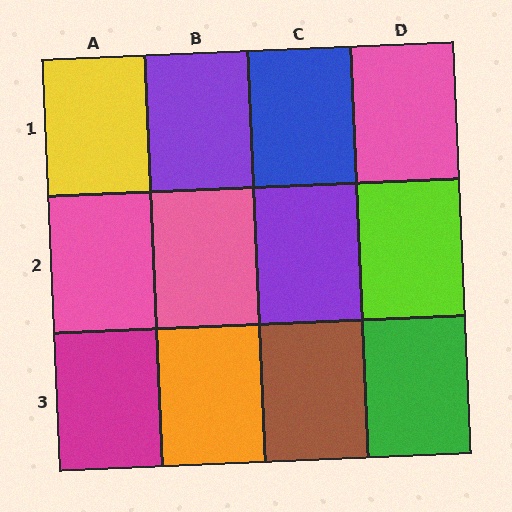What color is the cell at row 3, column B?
Orange.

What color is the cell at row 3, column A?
Magenta.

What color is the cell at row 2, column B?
Pink.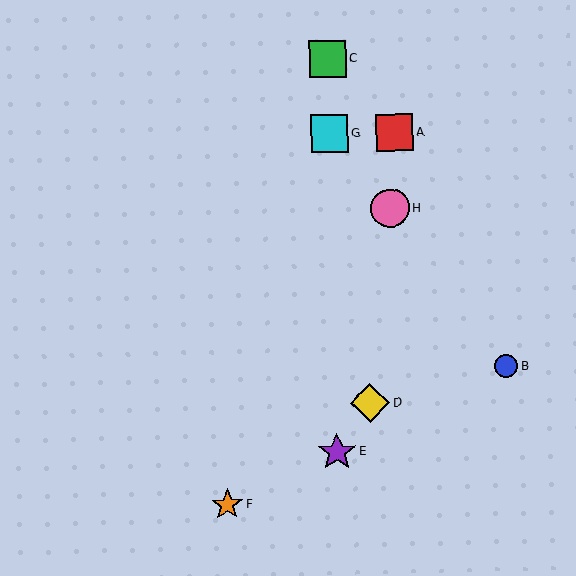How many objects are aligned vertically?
3 objects (C, E, G) are aligned vertically.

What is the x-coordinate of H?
Object H is at x≈390.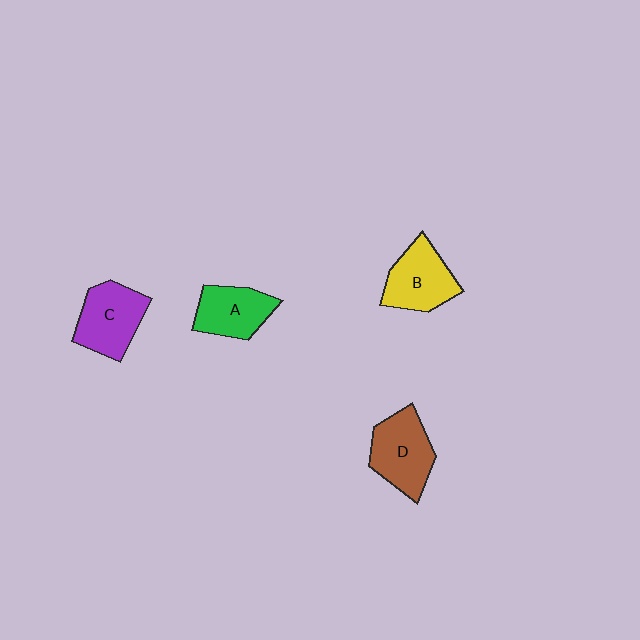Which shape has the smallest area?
Shape A (green).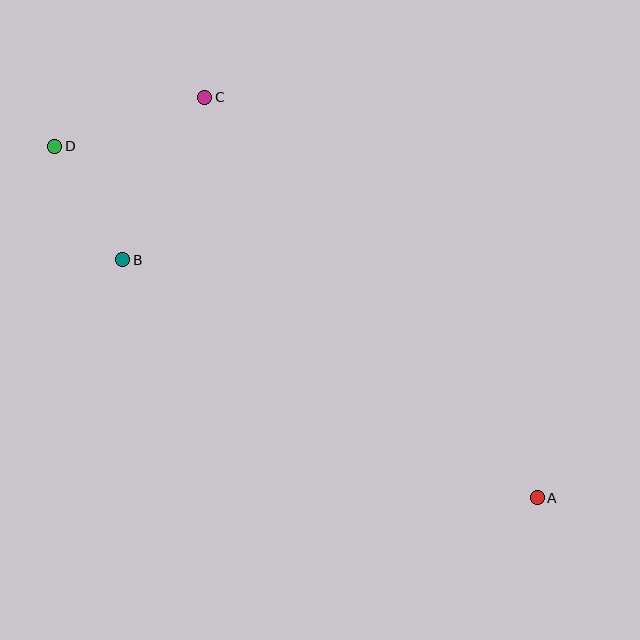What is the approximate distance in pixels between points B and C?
The distance between B and C is approximately 182 pixels.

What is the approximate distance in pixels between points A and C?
The distance between A and C is approximately 521 pixels.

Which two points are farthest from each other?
Points A and D are farthest from each other.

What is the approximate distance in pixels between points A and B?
The distance between A and B is approximately 478 pixels.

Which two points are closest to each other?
Points B and D are closest to each other.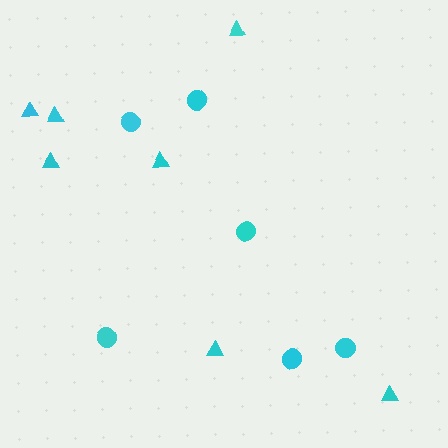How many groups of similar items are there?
There are 2 groups: one group of triangles (7) and one group of circles (6).